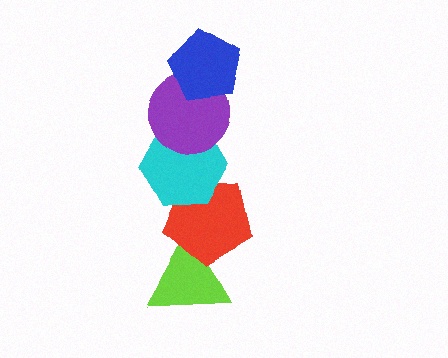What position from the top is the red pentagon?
The red pentagon is 4th from the top.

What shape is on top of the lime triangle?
The red pentagon is on top of the lime triangle.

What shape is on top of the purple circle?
The blue pentagon is on top of the purple circle.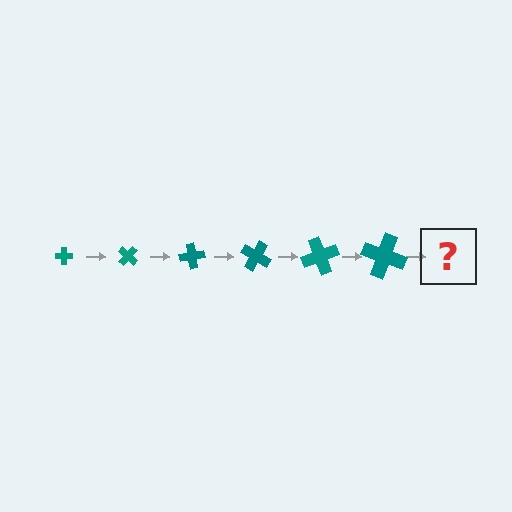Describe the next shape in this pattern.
It should be a cross, larger than the previous one and rotated 240 degrees from the start.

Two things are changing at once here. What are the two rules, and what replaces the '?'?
The two rules are that the cross grows larger each step and it rotates 40 degrees each step. The '?' should be a cross, larger than the previous one and rotated 240 degrees from the start.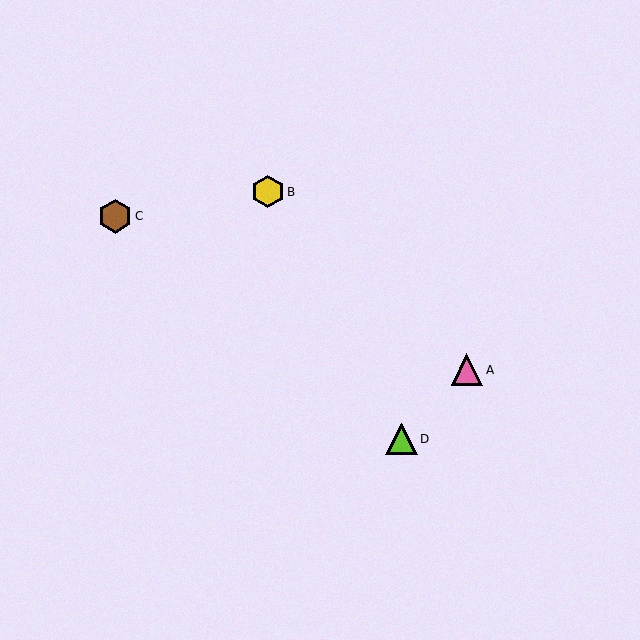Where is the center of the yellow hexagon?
The center of the yellow hexagon is at (268, 192).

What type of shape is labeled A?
Shape A is a pink triangle.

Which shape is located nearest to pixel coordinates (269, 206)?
The yellow hexagon (labeled B) at (268, 192) is nearest to that location.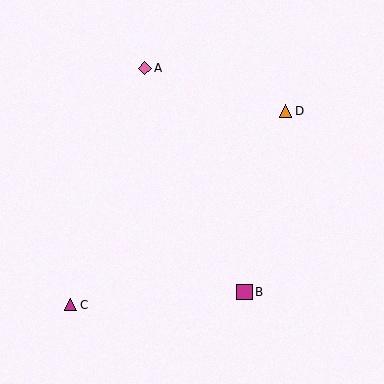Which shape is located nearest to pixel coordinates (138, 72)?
The pink diamond (labeled A) at (145, 68) is nearest to that location.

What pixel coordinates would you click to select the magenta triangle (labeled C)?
Click at (71, 305) to select the magenta triangle C.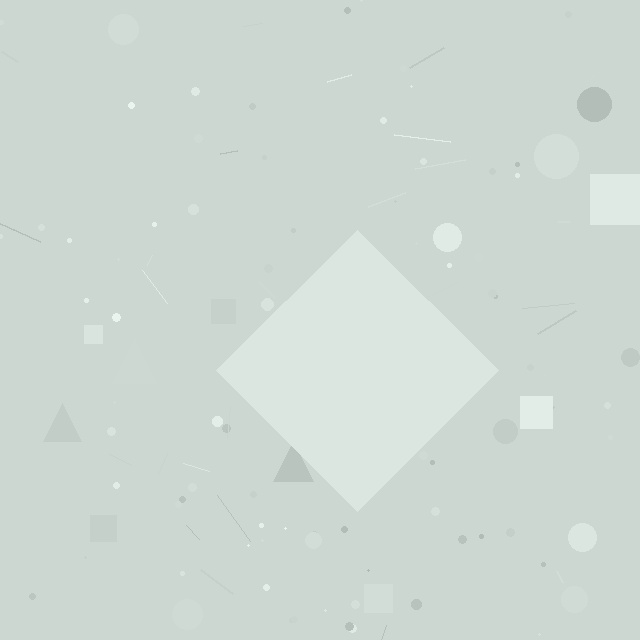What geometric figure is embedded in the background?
A diamond is embedded in the background.